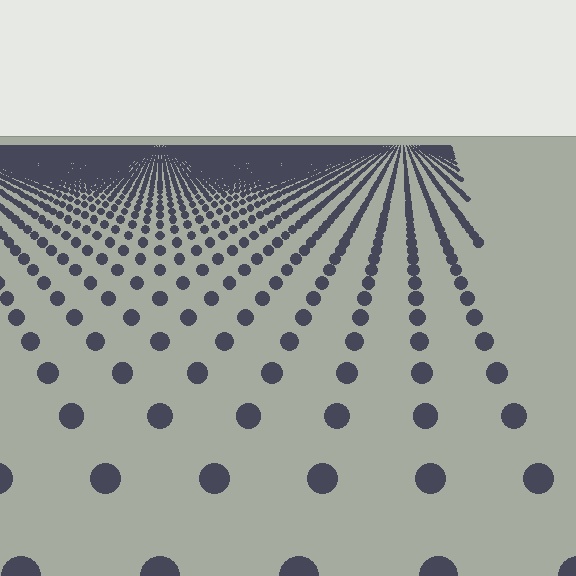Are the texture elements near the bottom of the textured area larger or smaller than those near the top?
Larger. Near the bottom, elements are closer to the viewer and appear at a bigger on-screen size.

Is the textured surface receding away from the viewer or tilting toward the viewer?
The surface is receding away from the viewer. Texture elements get smaller and denser toward the top.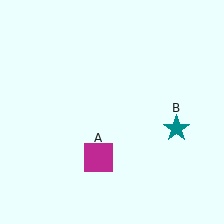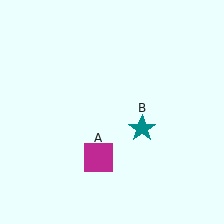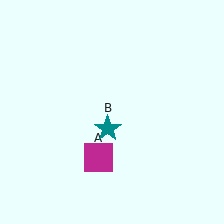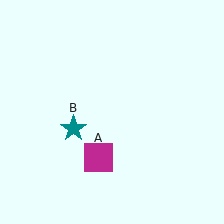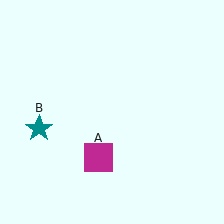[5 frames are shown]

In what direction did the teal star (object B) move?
The teal star (object B) moved left.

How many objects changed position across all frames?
1 object changed position: teal star (object B).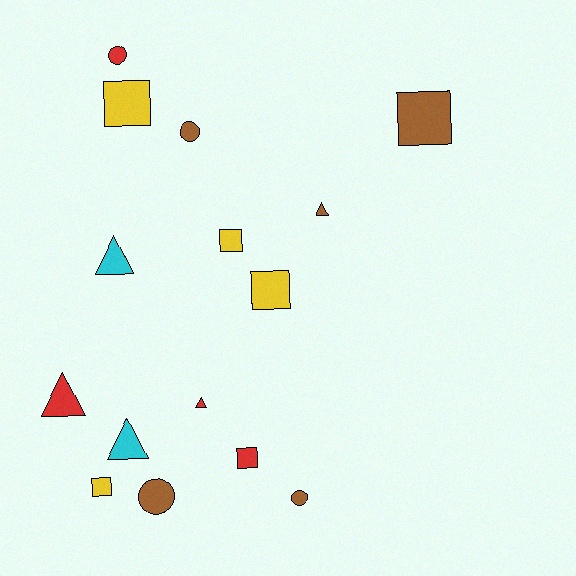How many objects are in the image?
There are 15 objects.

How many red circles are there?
There is 1 red circle.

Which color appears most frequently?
Brown, with 5 objects.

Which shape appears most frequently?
Square, with 6 objects.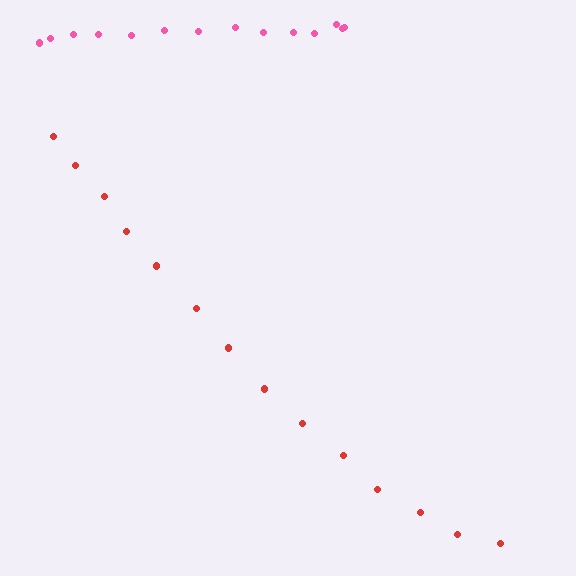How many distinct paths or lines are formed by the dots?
There are 2 distinct paths.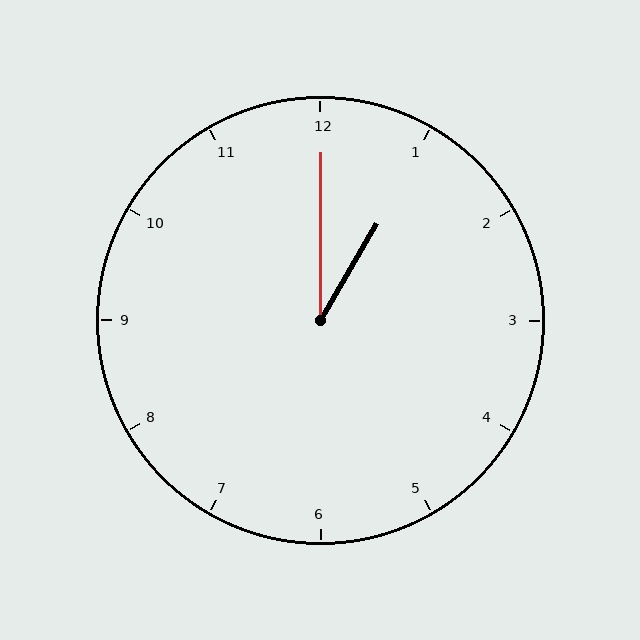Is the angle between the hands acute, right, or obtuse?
It is acute.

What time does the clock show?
1:00.